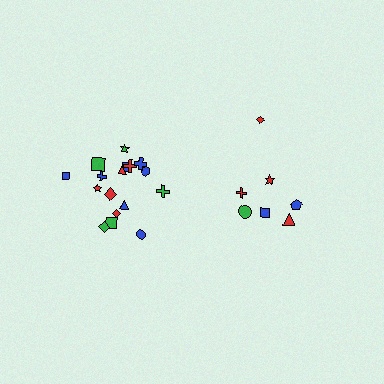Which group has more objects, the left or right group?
The left group.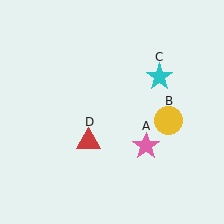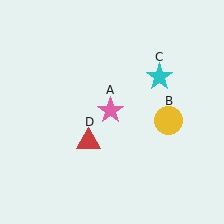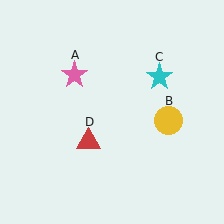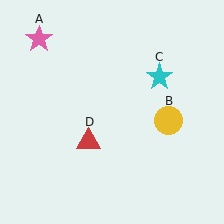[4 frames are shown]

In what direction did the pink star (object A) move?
The pink star (object A) moved up and to the left.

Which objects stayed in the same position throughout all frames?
Yellow circle (object B) and cyan star (object C) and red triangle (object D) remained stationary.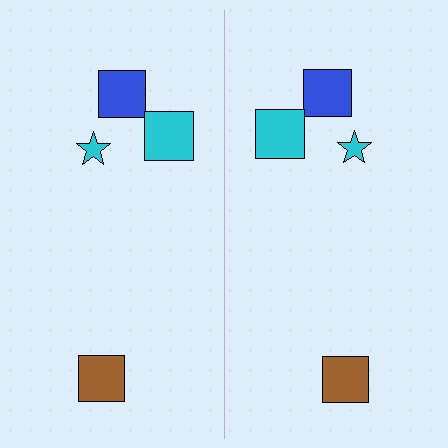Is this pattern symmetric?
Yes, this pattern has bilateral (reflection) symmetry.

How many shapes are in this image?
There are 8 shapes in this image.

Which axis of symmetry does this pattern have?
The pattern has a vertical axis of symmetry running through the center of the image.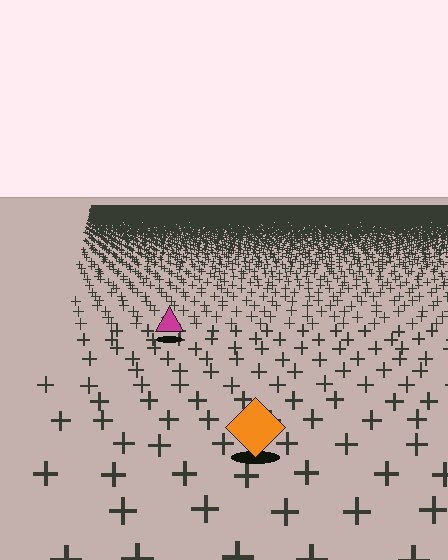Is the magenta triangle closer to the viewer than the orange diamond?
No. The orange diamond is closer — you can tell from the texture gradient: the ground texture is coarser near it.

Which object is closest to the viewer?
The orange diamond is closest. The texture marks near it are larger and more spread out.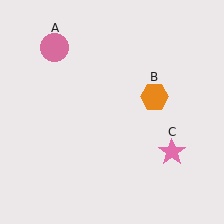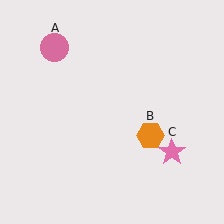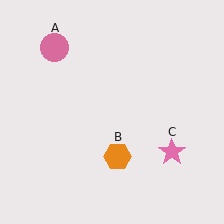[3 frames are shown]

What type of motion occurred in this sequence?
The orange hexagon (object B) rotated clockwise around the center of the scene.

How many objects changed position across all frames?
1 object changed position: orange hexagon (object B).